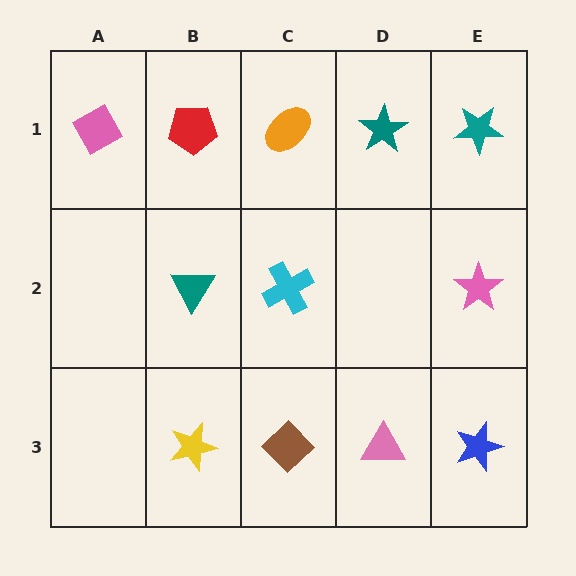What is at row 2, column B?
A teal triangle.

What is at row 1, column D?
A teal star.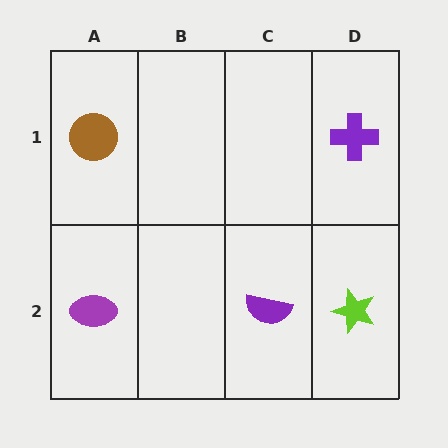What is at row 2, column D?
A lime star.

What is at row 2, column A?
A purple ellipse.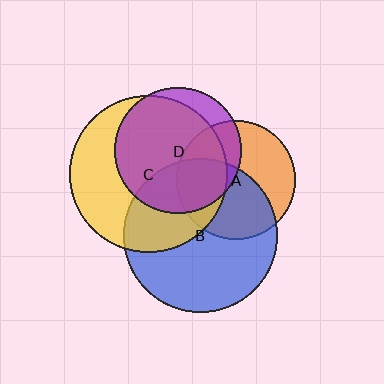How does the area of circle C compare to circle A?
Approximately 1.8 times.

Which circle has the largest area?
Circle C (yellow).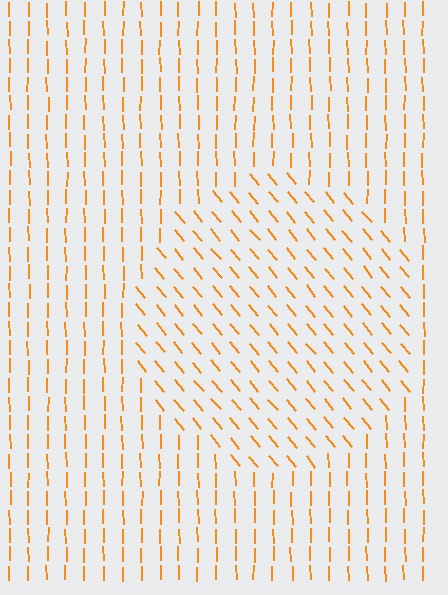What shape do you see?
I see a circle.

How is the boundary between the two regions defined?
The boundary is defined purely by a change in line orientation (approximately 38 degrees difference). All lines are the same color and thickness.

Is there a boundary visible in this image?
Yes, there is a texture boundary formed by a change in line orientation.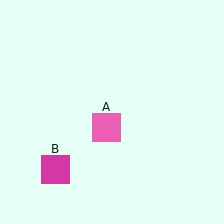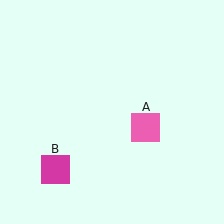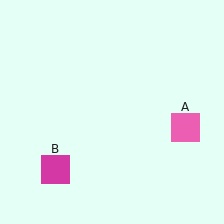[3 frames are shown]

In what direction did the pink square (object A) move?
The pink square (object A) moved right.